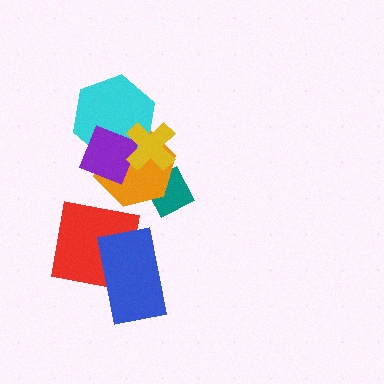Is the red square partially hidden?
Yes, it is partially covered by another shape.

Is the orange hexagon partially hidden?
Yes, it is partially covered by another shape.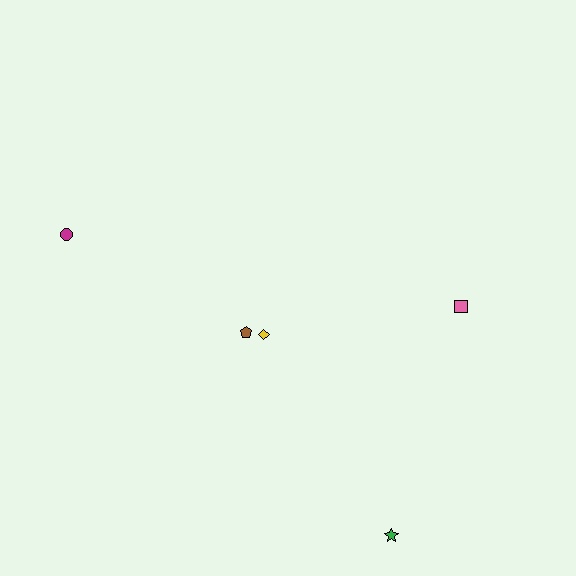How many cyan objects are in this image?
There are no cyan objects.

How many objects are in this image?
There are 5 objects.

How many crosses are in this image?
There are no crosses.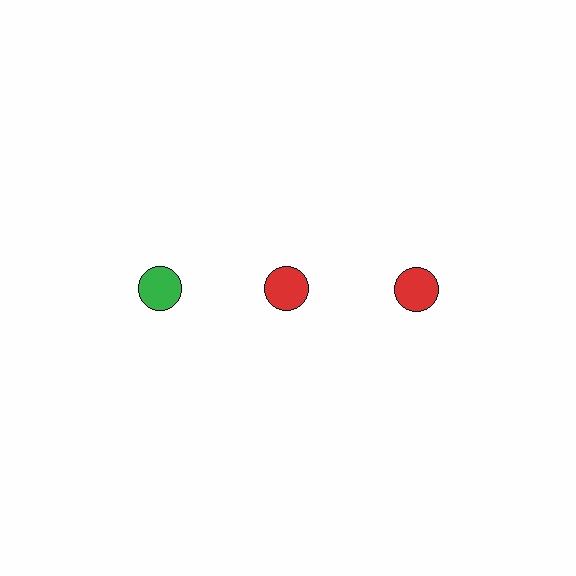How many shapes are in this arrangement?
There are 3 shapes arranged in a grid pattern.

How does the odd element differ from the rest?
It has a different color: green instead of red.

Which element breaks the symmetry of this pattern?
The green circle in the top row, leftmost column breaks the symmetry. All other shapes are red circles.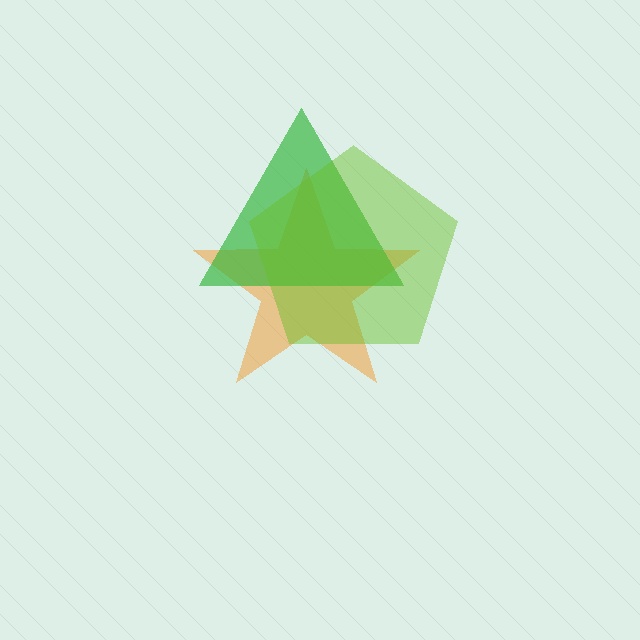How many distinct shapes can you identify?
There are 3 distinct shapes: an orange star, a green triangle, a lime pentagon.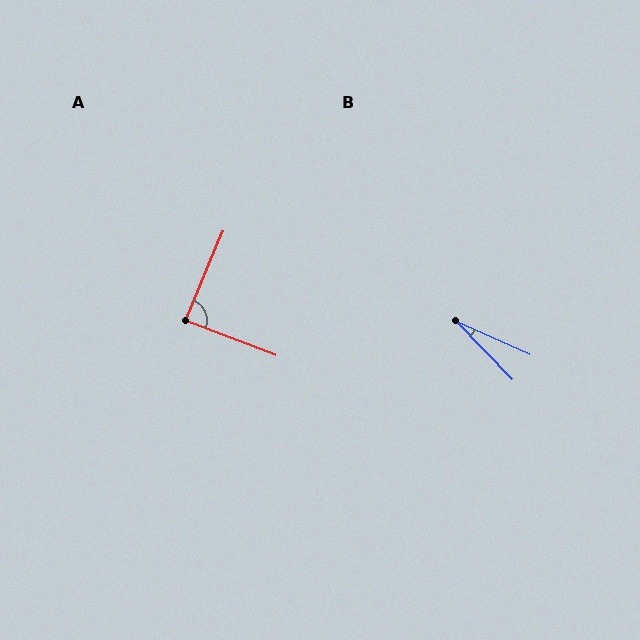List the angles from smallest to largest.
B (22°), A (88°).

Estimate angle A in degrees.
Approximately 88 degrees.